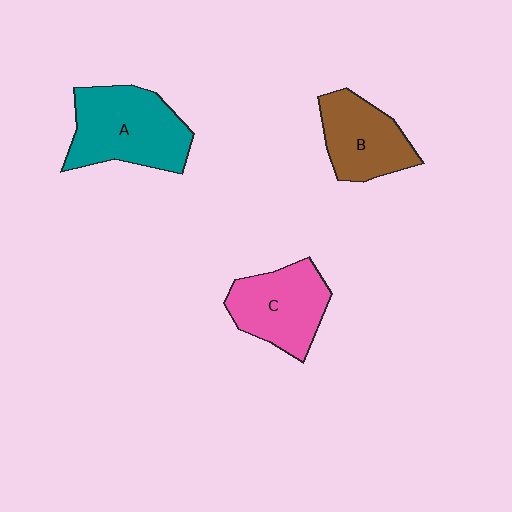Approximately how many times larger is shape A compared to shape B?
Approximately 1.4 times.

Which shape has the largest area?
Shape A (teal).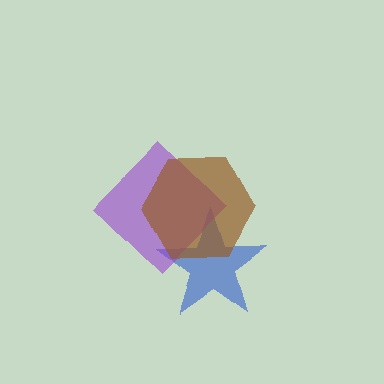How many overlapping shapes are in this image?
There are 3 overlapping shapes in the image.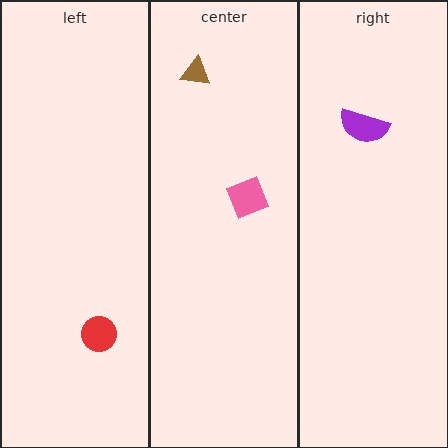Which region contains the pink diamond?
The center region.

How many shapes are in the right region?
1.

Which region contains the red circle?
The left region.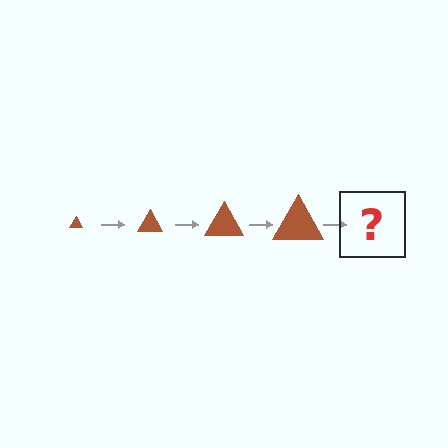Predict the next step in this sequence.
The next step is a brown triangle, larger than the previous one.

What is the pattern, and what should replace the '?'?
The pattern is that the triangle gets progressively larger each step. The '?' should be a brown triangle, larger than the previous one.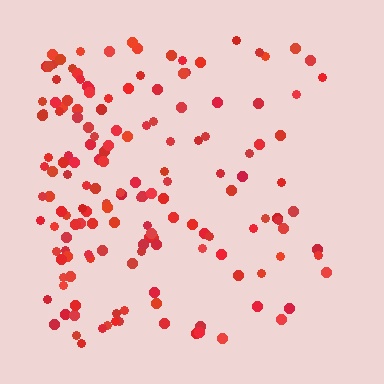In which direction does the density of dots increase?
From right to left, with the left side densest.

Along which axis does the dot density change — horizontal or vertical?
Horizontal.